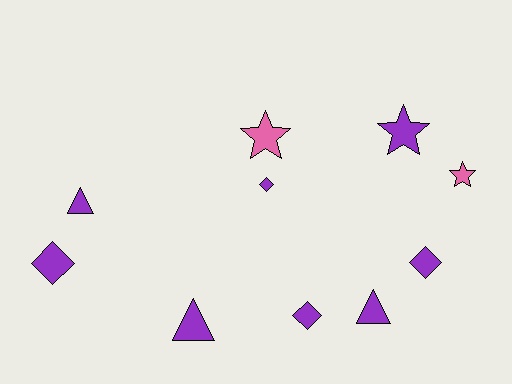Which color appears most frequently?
Purple, with 8 objects.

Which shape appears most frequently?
Diamond, with 4 objects.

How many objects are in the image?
There are 10 objects.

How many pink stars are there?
There are 2 pink stars.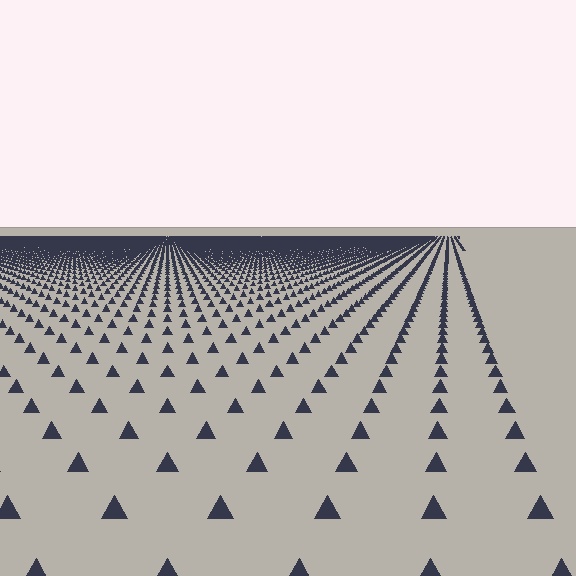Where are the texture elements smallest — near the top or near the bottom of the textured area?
Near the top.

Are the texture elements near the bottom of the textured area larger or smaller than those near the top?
Larger. Near the bottom, elements are closer to the viewer and appear at a bigger on-screen size.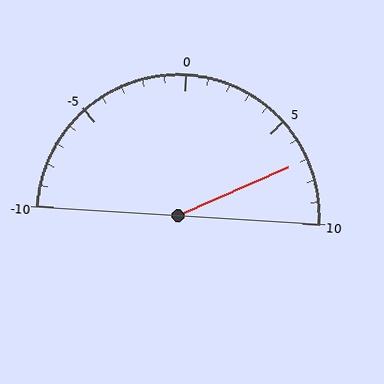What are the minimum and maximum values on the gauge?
The gauge ranges from -10 to 10.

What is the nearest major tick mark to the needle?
The nearest major tick mark is 5.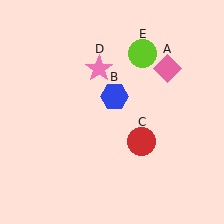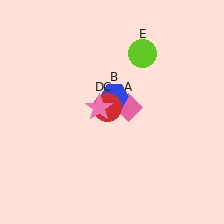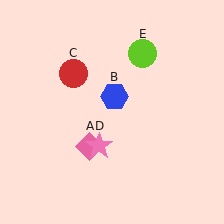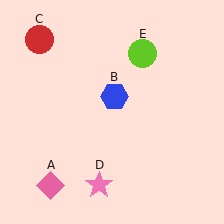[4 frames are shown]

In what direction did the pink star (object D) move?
The pink star (object D) moved down.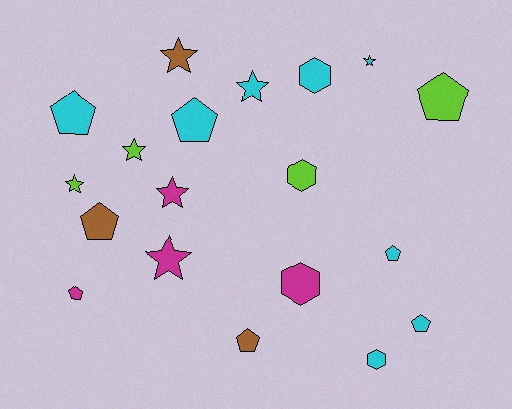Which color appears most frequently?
Cyan, with 8 objects.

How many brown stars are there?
There is 1 brown star.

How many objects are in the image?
There are 19 objects.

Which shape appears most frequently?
Pentagon, with 8 objects.